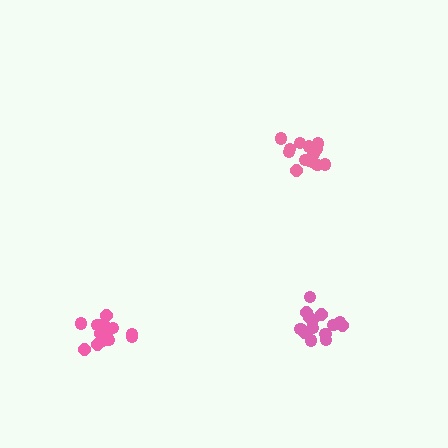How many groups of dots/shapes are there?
There are 3 groups.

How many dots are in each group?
Group 1: 14 dots, Group 2: 15 dots, Group 3: 14 dots (43 total).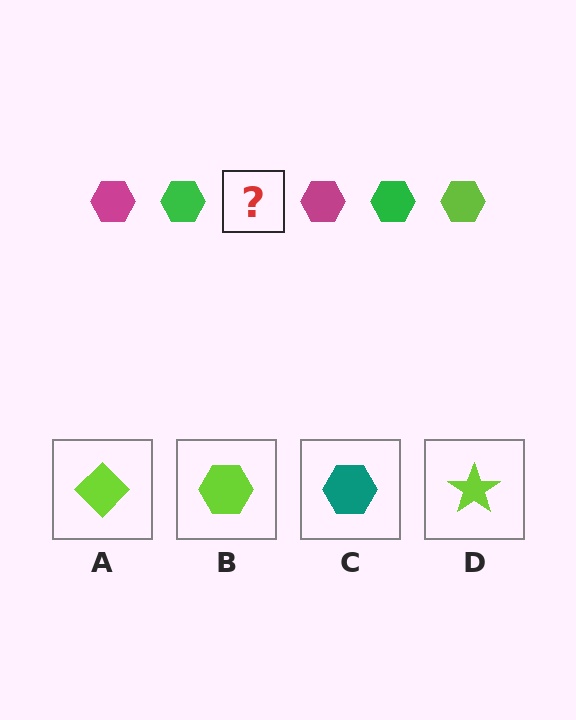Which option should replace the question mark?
Option B.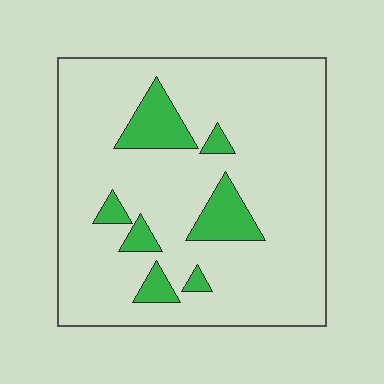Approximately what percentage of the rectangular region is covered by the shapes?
Approximately 15%.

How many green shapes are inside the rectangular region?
7.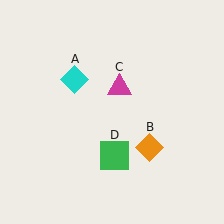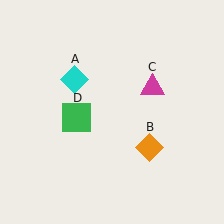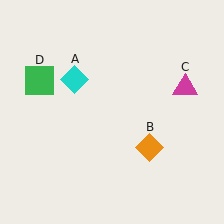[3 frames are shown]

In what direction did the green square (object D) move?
The green square (object D) moved up and to the left.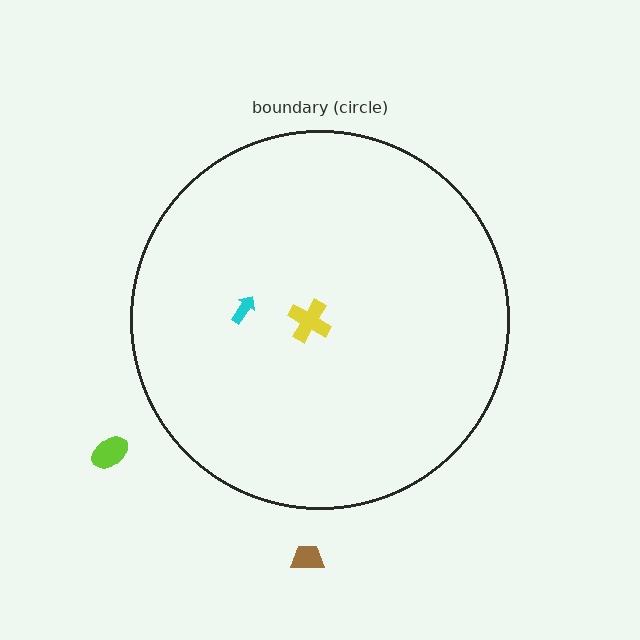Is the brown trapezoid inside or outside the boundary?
Outside.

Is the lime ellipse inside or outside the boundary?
Outside.